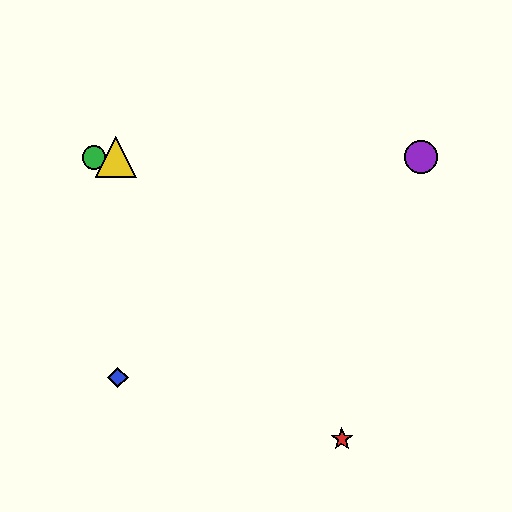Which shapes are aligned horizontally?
The green circle, the yellow triangle, the purple circle are aligned horizontally.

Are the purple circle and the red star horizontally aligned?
No, the purple circle is at y≈157 and the red star is at y≈439.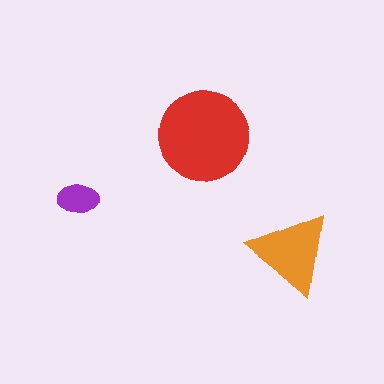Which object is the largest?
The red circle.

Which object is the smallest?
The purple ellipse.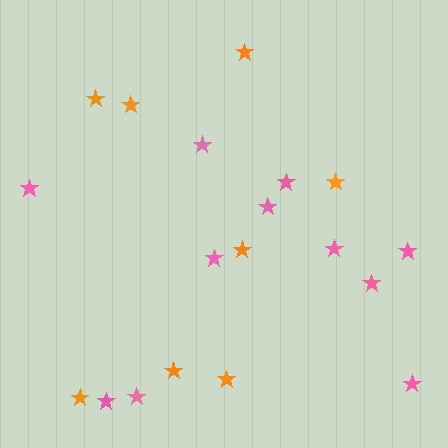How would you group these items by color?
There are 2 groups: one group of orange stars (8) and one group of pink stars (11).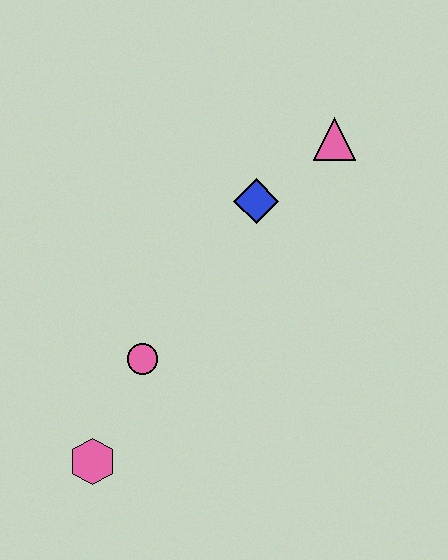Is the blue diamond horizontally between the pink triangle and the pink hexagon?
Yes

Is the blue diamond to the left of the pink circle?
No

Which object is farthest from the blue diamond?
The pink hexagon is farthest from the blue diamond.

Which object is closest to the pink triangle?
The blue diamond is closest to the pink triangle.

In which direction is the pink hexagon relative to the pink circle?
The pink hexagon is below the pink circle.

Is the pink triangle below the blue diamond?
No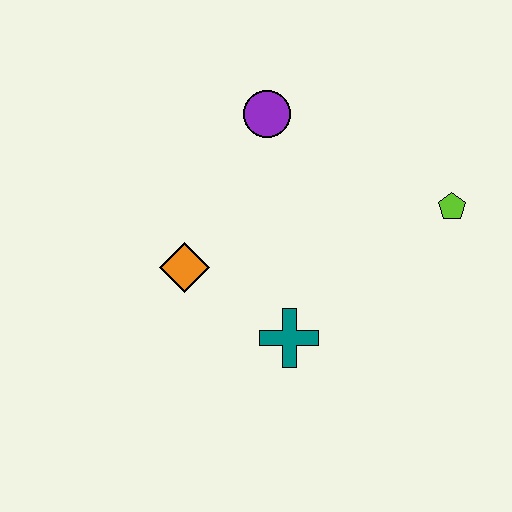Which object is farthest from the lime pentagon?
The orange diamond is farthest from the lime pentagon.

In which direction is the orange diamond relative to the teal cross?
The orange diamond is to the left of the teal cross.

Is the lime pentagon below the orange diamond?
No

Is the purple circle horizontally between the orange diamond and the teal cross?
Yes